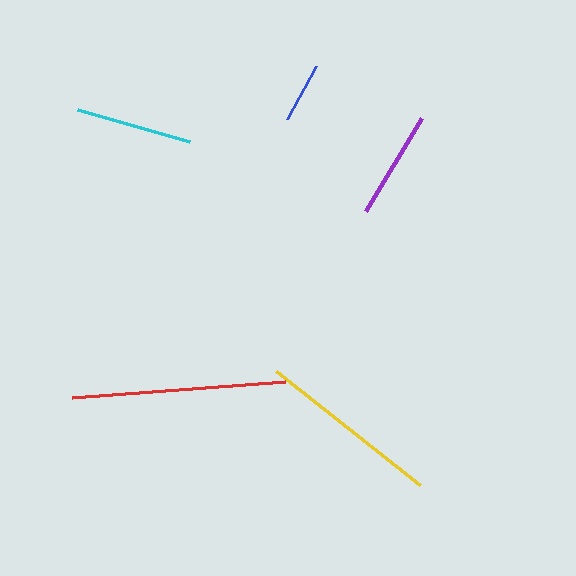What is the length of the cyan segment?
The cyan segment is approximately 117 pixels long.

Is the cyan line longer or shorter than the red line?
The red line is longer than the cyan line.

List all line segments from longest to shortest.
From longest to shortest: red, yellow, cyan, purple, blue.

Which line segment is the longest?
The red line is the longest at approximately 213 pixels.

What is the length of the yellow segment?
The yellow segment is approximately 183 pixels long.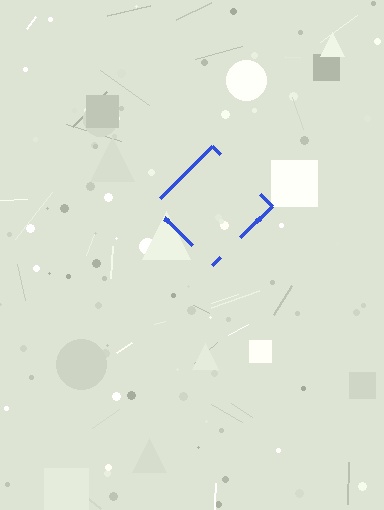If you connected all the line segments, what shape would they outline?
They would outline a diamond.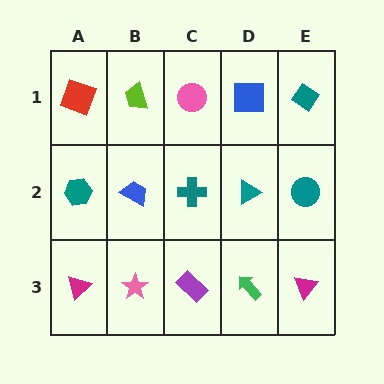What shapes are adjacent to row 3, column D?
A teal triangle (row 2, column D), a purple rectangle (row 3, column C), a magenta triangle (row 3, column E).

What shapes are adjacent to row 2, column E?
A teal diamond (row 1, column E), a magenta triangle (row 3, column E), a teal triangle (row 2, column D).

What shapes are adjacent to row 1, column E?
A teal circle (row 2, column E), a blue square (row 1, column D).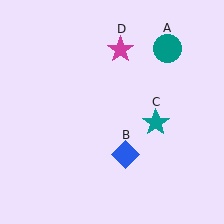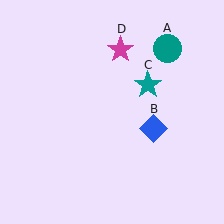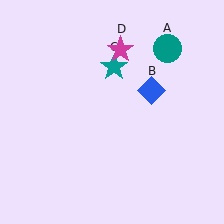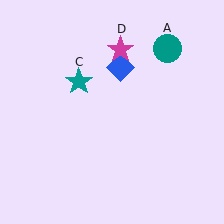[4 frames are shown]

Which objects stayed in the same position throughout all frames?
Teal circle (object A) and magenta star (object D) remained stationary.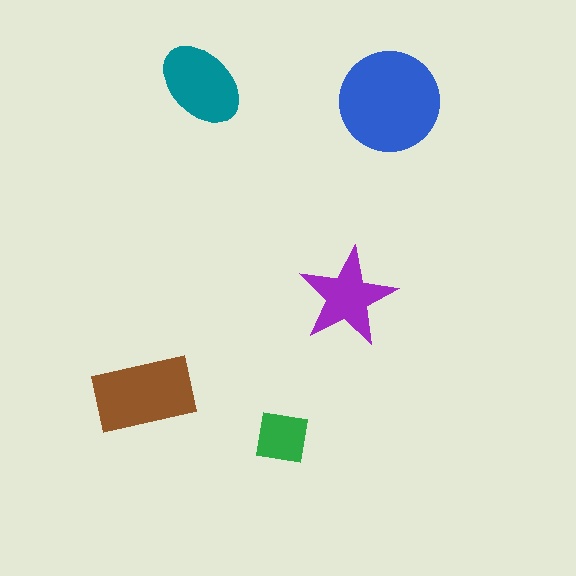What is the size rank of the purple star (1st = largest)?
4th.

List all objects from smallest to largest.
The green square, the purple star, the teal ellipse, the brown rectangle, the blue circle.